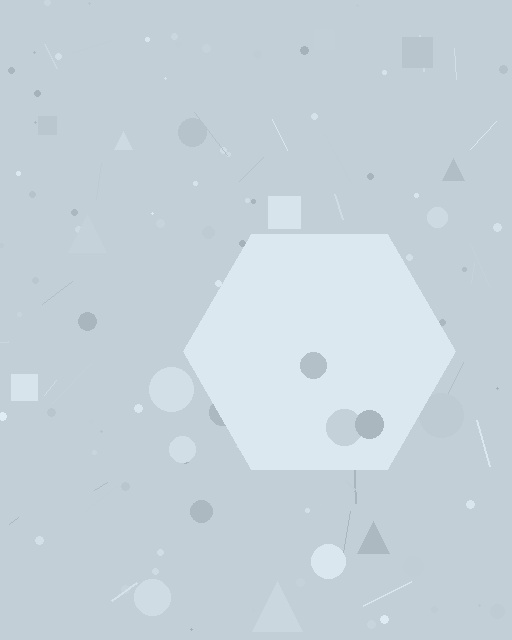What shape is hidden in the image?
A hexagon is hidden in the image.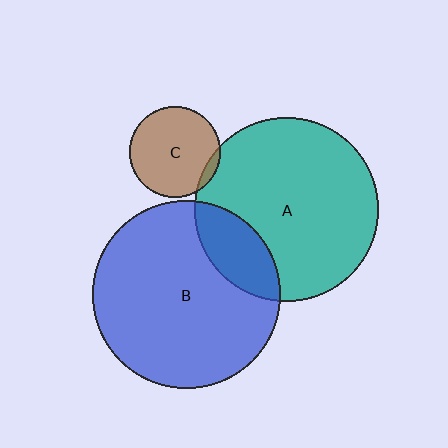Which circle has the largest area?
Circle B (blue).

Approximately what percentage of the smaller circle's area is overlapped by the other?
Approximately 5%.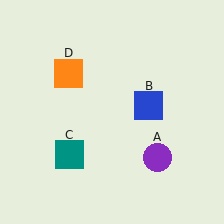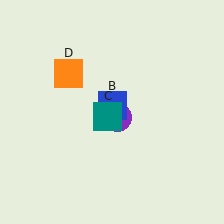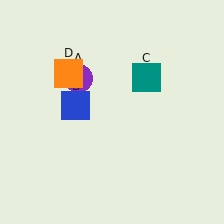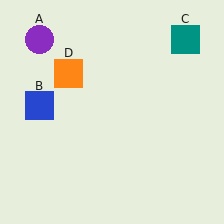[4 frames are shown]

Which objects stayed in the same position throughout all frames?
Orange square (object D) remained stationary.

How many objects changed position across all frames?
3 objects changed position: purple circle (object A), blue square (object B), teal square (object C).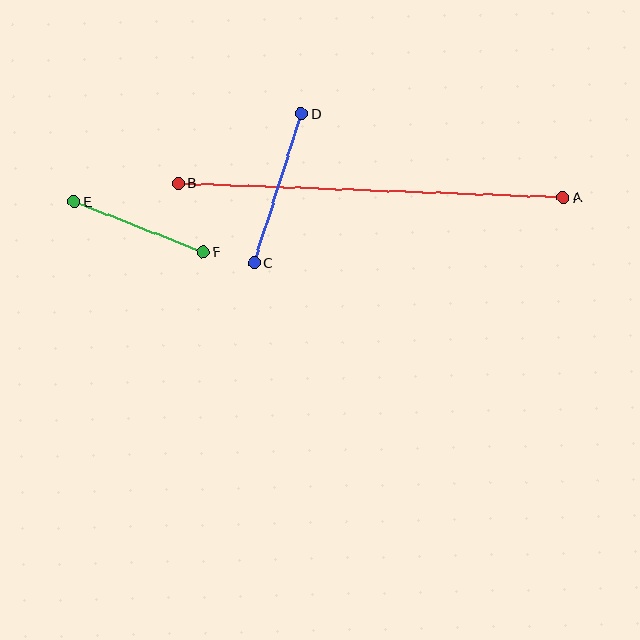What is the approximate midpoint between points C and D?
The midpoint is at approximately (278, 189) pixels.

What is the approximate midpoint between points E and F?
The midpoint is at approximately (139, 227) pixels.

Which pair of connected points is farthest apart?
Points A and B are farthest apart.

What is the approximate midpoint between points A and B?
The midpoint is at approximately (371, 190) pixels.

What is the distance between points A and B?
The distance is approximately 385 pixels.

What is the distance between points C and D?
The distance is approximately 156 pixels.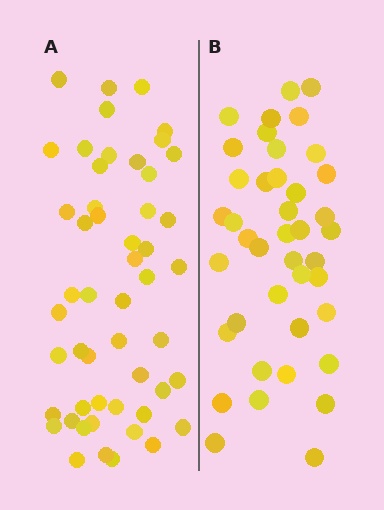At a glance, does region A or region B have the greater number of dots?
Region A (the left region) has more dots.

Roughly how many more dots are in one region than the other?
Region A has roughly 10 or so more dots than region B.